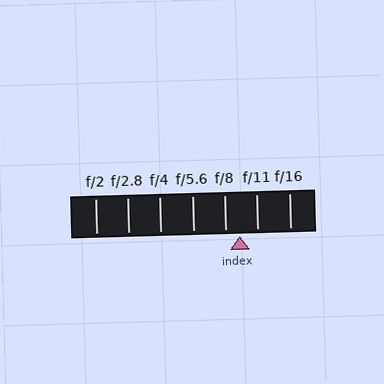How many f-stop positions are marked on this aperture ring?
There are 7 f-stop positions marked.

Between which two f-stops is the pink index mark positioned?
The index mark is between f/8 and f/11.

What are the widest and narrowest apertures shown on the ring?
The widest aperture shown is f/2 and the narrowest is f/16.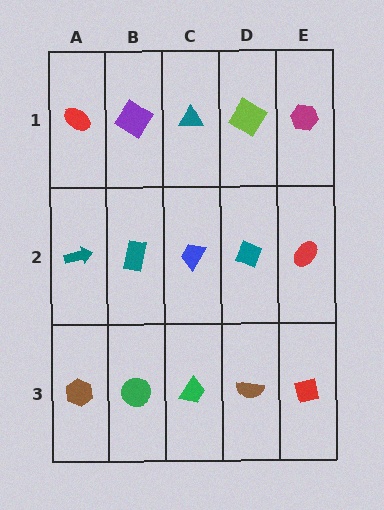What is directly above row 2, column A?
A red ellipse.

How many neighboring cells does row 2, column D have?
4.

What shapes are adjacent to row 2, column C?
A teal triangle (row 1, column C), a green trapezoid (row 3, column C), a teal rectangle (row 2, column B), a teal diamond (row 2, column D).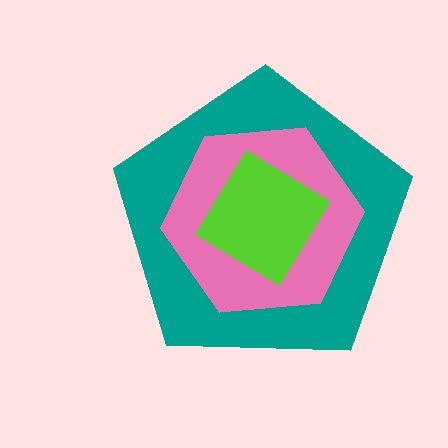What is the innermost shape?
The lime diamond.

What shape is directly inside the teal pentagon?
The pink hexagon.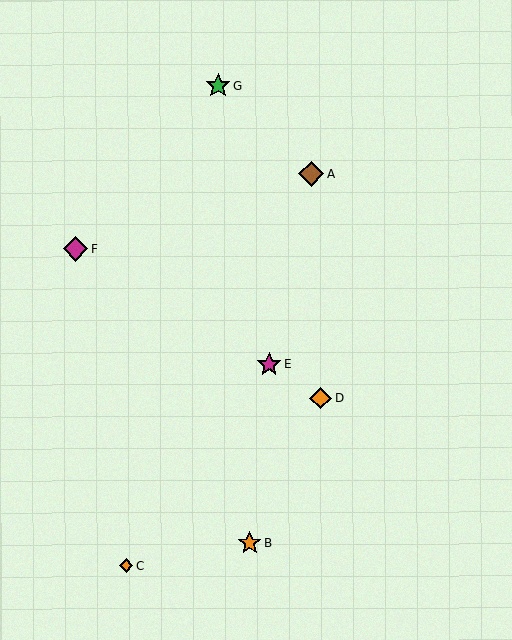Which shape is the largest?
The brown diamond (labeled A) is the largest.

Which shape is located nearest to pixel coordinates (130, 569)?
The orange diamond (labeled C) at (126, 566) is nearest to that location.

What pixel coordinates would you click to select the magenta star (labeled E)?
Click at (269, 364) to select the magenta star E.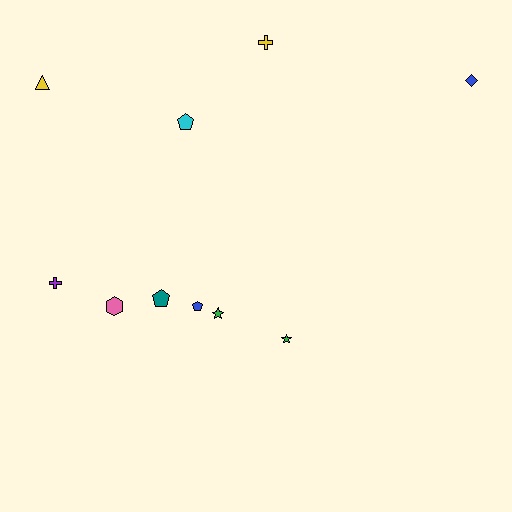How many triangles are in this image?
There is 1 triangle.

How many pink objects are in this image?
There is 1 pink object.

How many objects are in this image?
There are 10 objects.